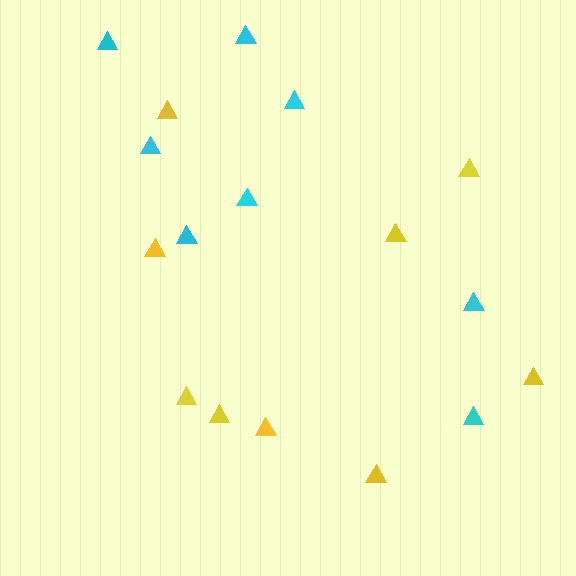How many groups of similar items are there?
There are 2 groups: one group of yellow triangles (9) and one group of cyan triangles (8).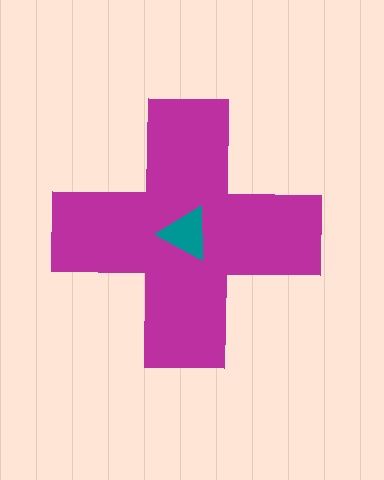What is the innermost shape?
The teal triangle.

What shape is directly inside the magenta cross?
The teal triangle.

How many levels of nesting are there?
2.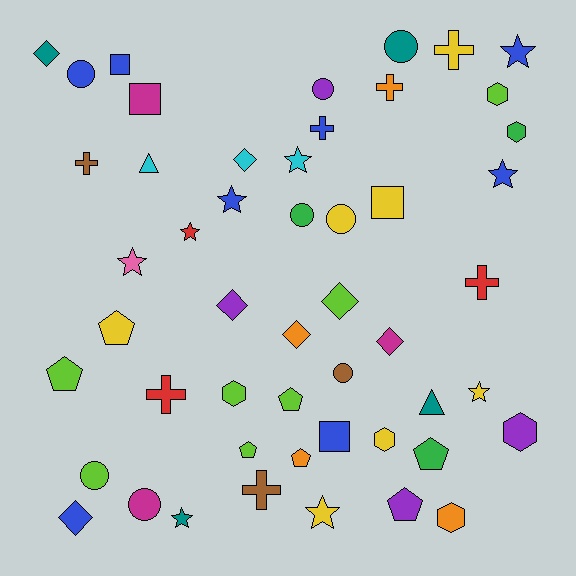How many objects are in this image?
There are 50 objects.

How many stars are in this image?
There are 9 stars.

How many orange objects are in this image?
There are 4 orange objects.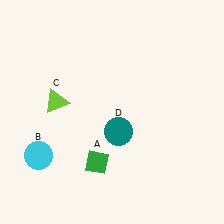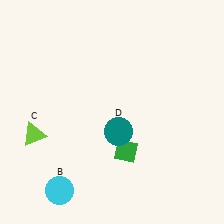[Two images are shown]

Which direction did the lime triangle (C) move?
The lime triangle (C) moved down.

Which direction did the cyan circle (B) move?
The cyan circle (B) moved down.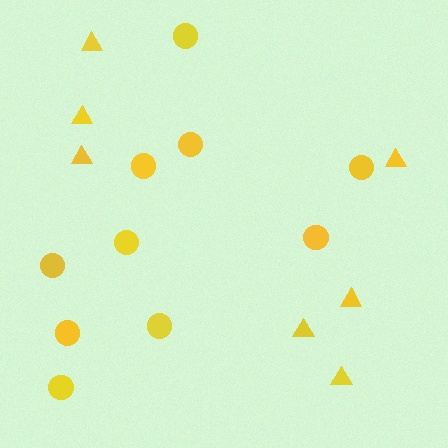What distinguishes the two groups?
There are 2 groups: one group of circles (10) and one group of triangles (7).